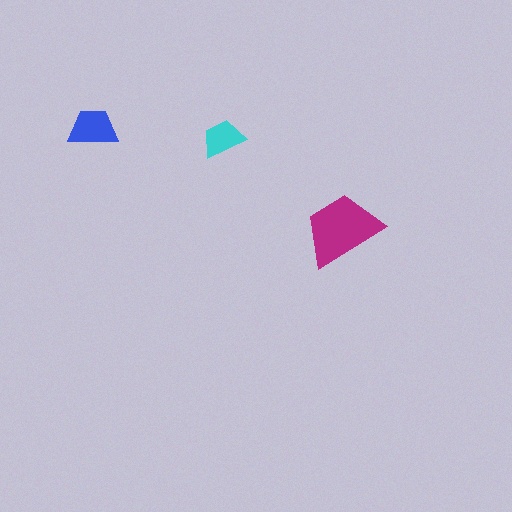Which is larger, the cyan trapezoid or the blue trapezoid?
The blue one.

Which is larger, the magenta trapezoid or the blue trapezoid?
The magenta one.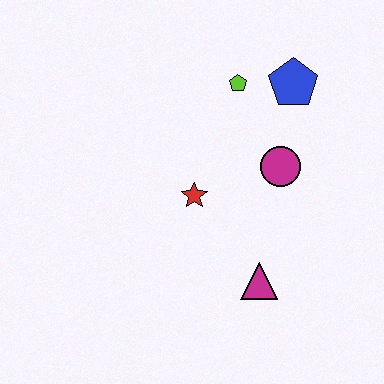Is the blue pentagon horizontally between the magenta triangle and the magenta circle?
No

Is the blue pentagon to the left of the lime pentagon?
No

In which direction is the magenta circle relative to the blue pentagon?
The magenta circle is below the blue pentagon.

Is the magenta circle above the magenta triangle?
Yes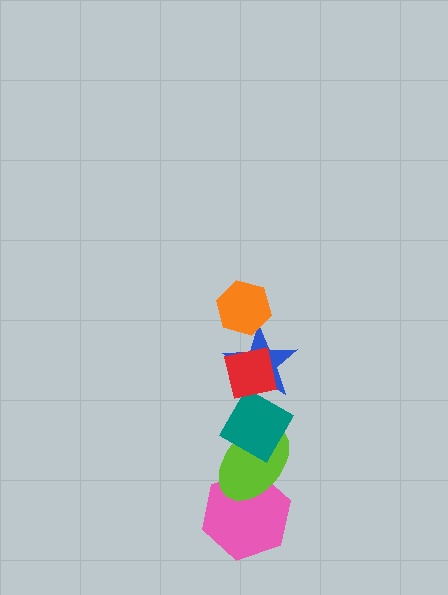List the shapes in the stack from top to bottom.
From top to bottom: the orange hexagon, the red square, the blue star, the teal diamond, the lime ellipse, the pink hexagon.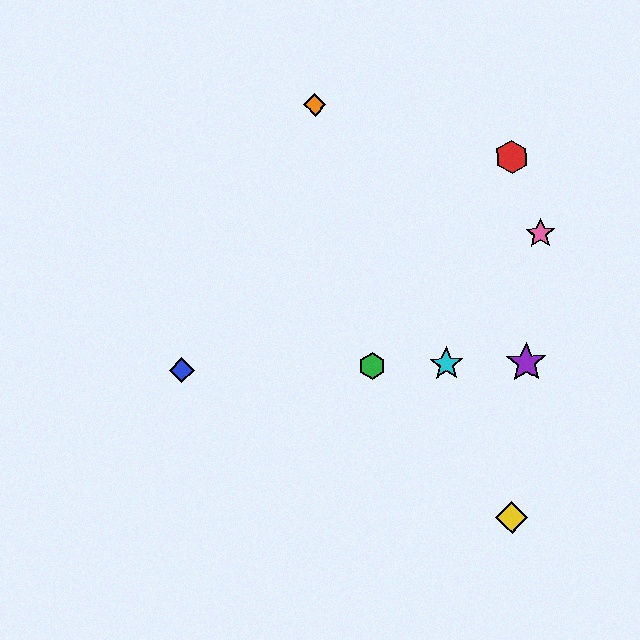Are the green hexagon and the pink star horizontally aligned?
No, the green hexagon is at y≈366 and the pink star is at y≈234.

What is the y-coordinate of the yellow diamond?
The yellow diamond is at y≈517.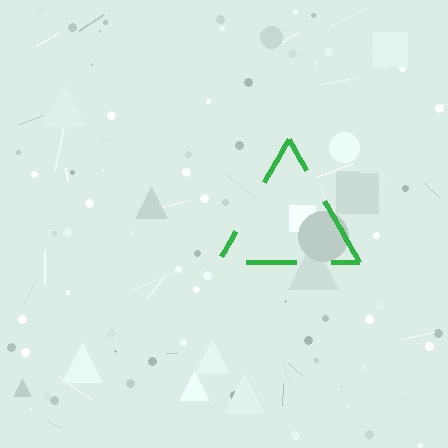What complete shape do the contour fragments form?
The contour fragments form a triangle.